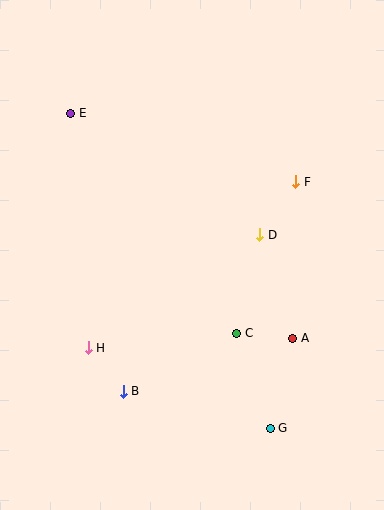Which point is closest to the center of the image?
Point D at (260, 235) is closest to the center.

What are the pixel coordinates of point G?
Point G is at (270, 428).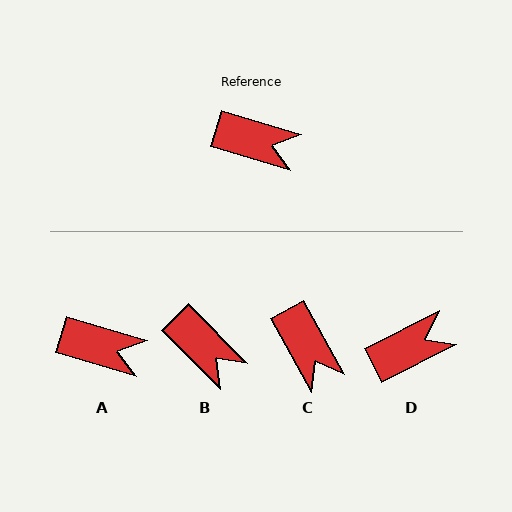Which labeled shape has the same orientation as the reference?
A.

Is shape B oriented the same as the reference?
No, it is off by about 28 degrees.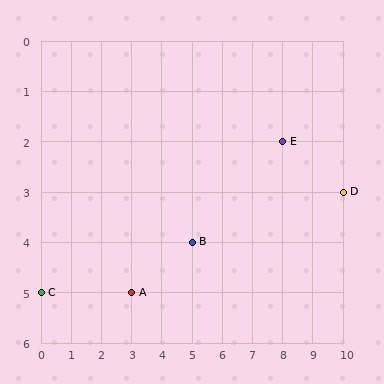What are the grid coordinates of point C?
Point C is at grid coordinates (0, 5).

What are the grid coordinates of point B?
Point B is at grid coordinates (5, 4).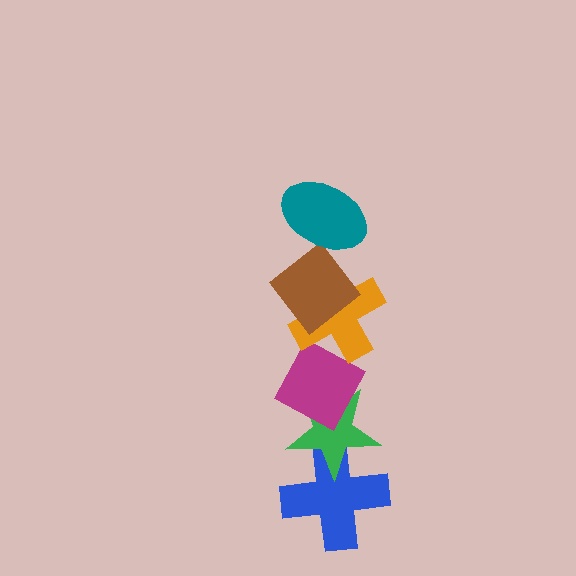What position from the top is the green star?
The green star is 5th from the top.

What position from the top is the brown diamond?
The brown diamond is 2nd from the top.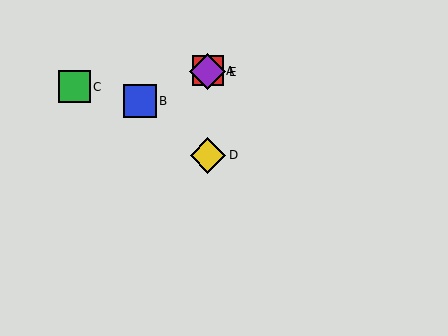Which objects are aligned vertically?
Objects A, D, E are aligned vertically.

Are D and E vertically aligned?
Yes, both are at x≈208.